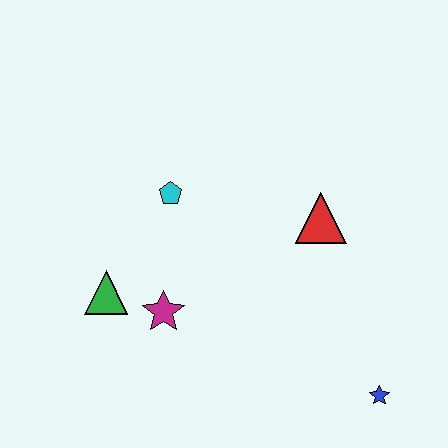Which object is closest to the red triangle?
The cyan pentagon is closest to the red triangle.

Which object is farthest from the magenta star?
The blue star is farthest from the magenta star.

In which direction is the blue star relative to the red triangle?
The blue star is below the red triangle.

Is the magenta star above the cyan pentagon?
No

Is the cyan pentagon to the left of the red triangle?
Yes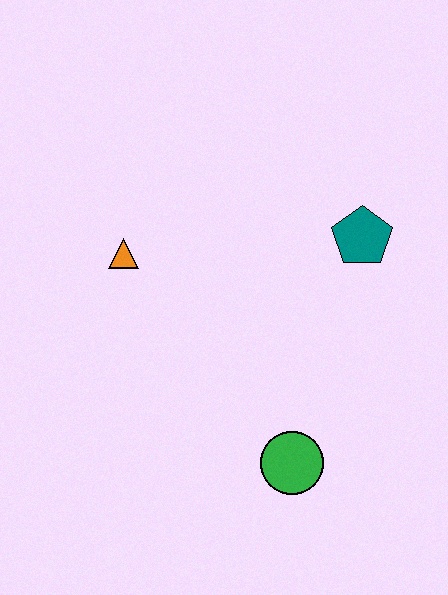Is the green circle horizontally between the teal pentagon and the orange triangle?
Yes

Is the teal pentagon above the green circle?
Yes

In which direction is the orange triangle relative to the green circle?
The orange triangle is above the green circle.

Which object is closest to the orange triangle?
The teal pentagon is closest to the orange triangle.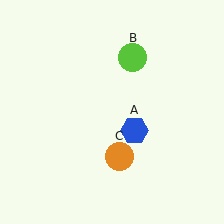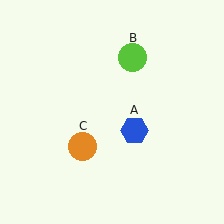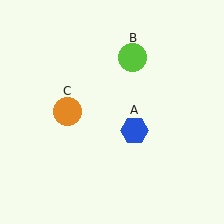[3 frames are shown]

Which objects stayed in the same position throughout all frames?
Blue hexagon (object A) and lime circle (object B) remained stationary.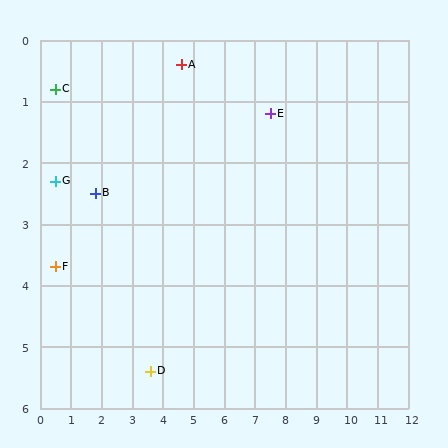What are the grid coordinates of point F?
Point F is at approximately (0.5, 3.7).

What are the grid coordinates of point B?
Point B is at approximately (1.8, 2.5).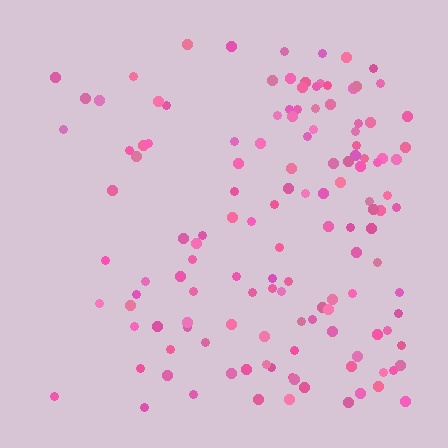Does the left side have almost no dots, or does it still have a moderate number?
Still a moderate number, just noticeably fewer than the right.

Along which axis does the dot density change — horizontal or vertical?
Horizontal.